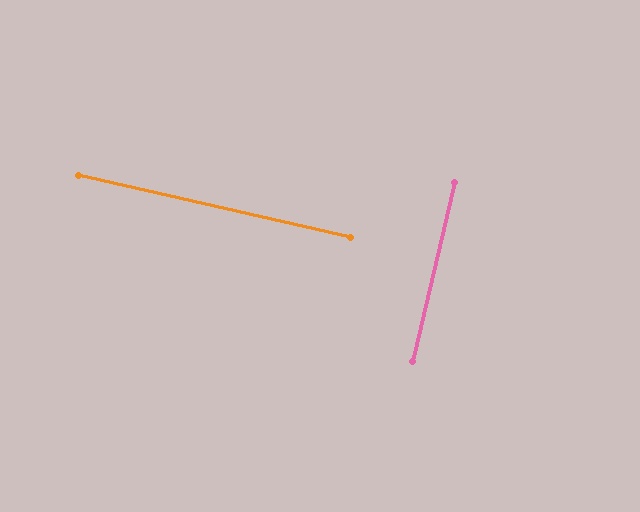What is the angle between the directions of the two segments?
Approximately 90 degrees.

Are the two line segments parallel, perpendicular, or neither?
Perpendicular — they meet at approximately 90°.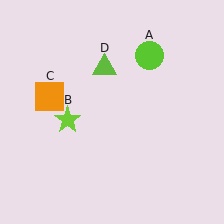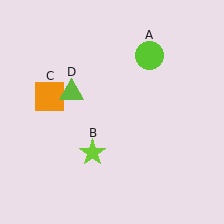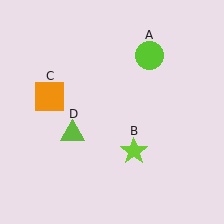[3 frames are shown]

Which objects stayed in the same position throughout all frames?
Lime circle (object A) and orange square (object C) remained stationary.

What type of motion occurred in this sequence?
The lime star (object B), lime triangle (object D) rotated counterclockwise around the center of the scene.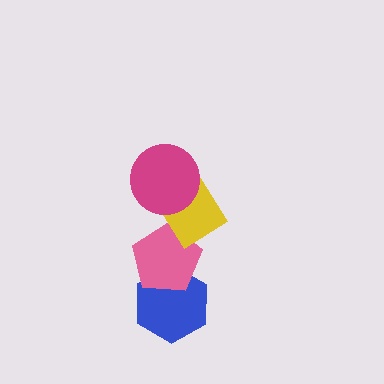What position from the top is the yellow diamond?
The yellow diamond is 2nd from the top.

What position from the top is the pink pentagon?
The pink pentagon is 3rd from the top.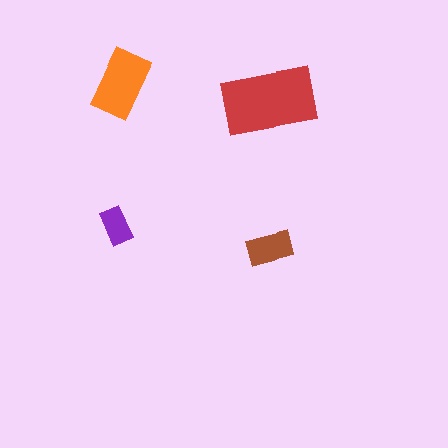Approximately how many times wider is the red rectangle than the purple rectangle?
About 2.5 times wider.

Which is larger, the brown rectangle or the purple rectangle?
The brown one.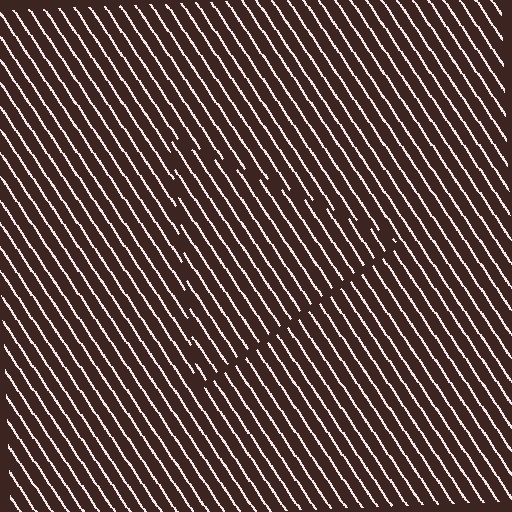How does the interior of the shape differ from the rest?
The interior of the shape contains the same grating, shifted by half a period — the contour is defined by the phase discontinuity where line-ends from the inner and outer gratings abut.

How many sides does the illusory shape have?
3 sides — the line-ends trace a triangle.